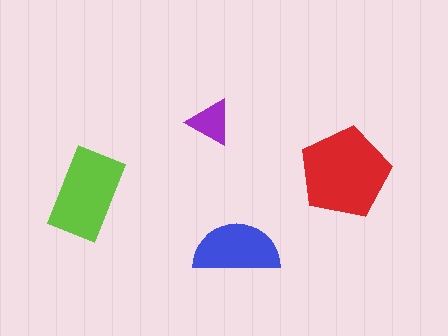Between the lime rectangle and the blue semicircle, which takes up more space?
The lime rectangle.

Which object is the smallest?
The purple triangle.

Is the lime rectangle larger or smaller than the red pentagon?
Smaller.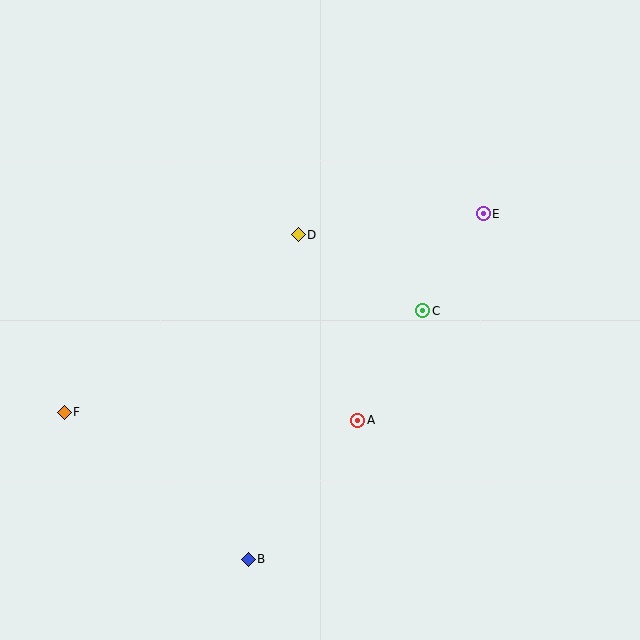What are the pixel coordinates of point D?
Point D is at (298, 235).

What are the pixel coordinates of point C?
Point C is at (423, 311).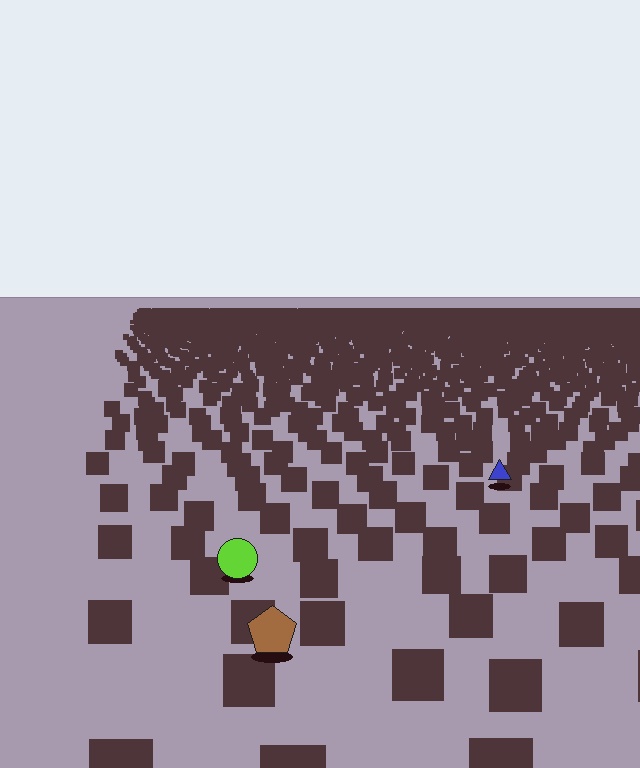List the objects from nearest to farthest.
From nearest to farthest: the brown pentagon, the lime circle, the blue triangle.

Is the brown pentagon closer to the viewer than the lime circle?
Yes. The brown pentagon is closer — you can tell from the texture gradient: the ground texture is coarser near it.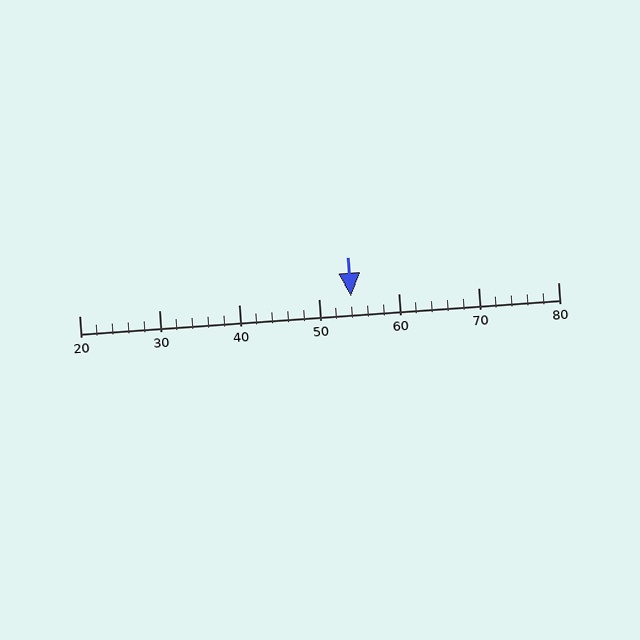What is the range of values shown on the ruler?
The ruler shows values from 20 to 80.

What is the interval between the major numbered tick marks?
The major tick marks are spaced 10 units apart.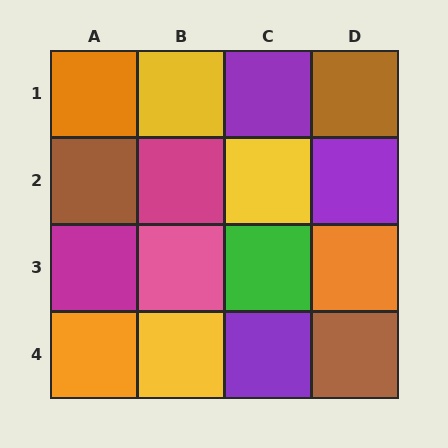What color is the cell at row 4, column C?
Purple.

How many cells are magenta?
2 cells are magenta.